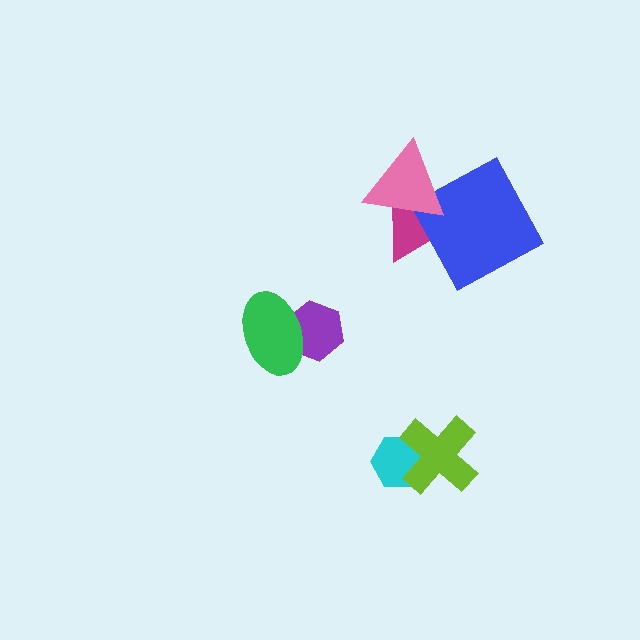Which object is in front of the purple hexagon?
The green ellipse is in front of the purple hexagon.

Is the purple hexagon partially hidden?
Yes, it is partially covered by another shape.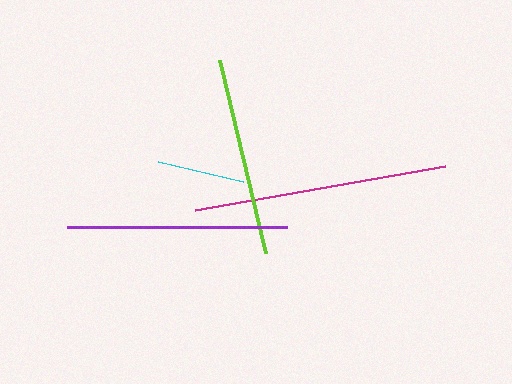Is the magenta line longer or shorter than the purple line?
The magenta line is longer than the purple line.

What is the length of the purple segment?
The purple segment is approximately 220 pixels long.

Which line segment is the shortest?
The cyan line is the shortest at approximately 87 pixels.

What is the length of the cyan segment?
The cyan segment is approximately 87 pixels long.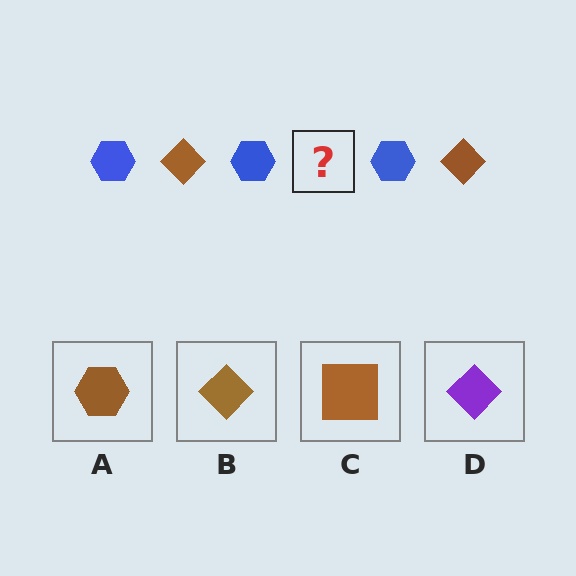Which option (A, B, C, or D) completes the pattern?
B.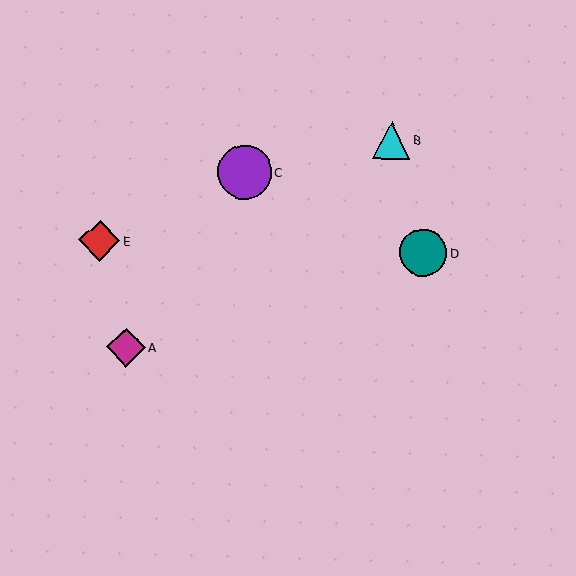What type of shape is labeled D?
Shape D is a teal circle.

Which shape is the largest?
The purple circle (labeled C) is the largest.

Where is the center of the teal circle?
The center of the teal circle is at (423, 253).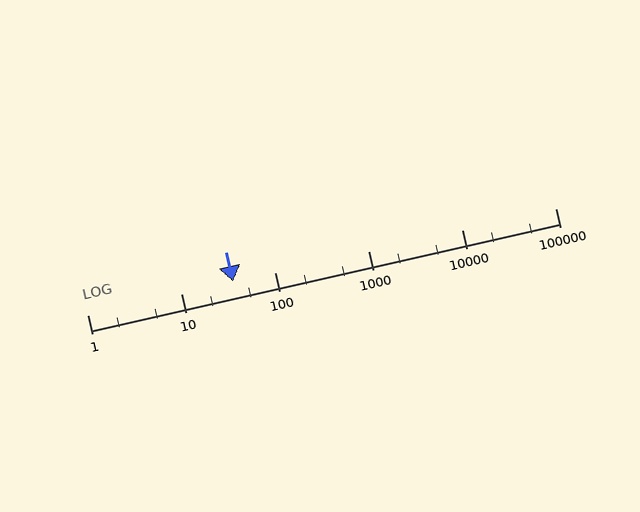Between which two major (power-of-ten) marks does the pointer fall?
The pointer is between 10 and 100.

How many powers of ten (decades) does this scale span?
The scale spans 5 decades, from 1 to 100000.